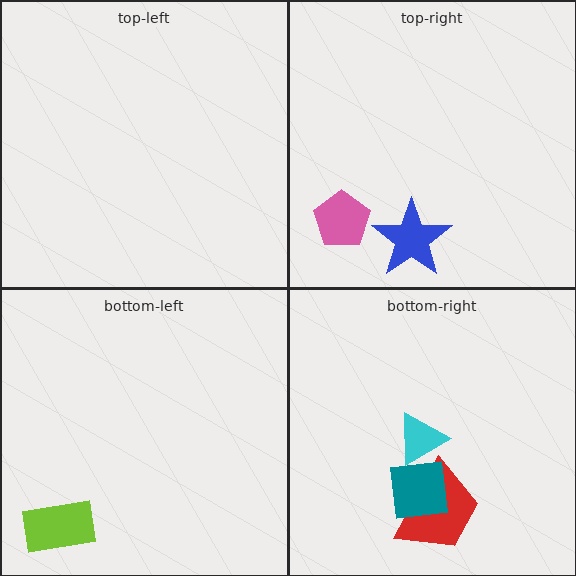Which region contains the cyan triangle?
The bottom-right region.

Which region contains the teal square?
The bottom-right region.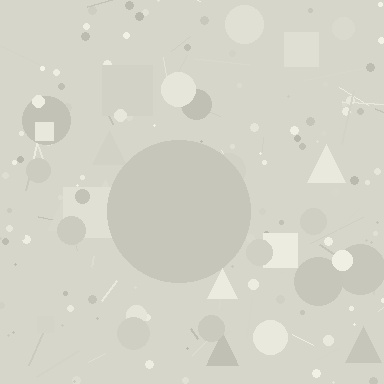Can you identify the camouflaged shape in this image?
The camouflaged shape is a circle.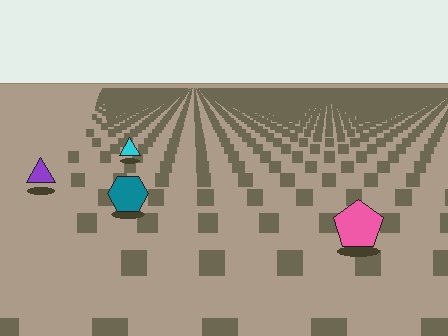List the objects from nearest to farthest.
From nearest to farthest: the pink pentagon, the teal hexagon, the purple triangle, the cyan triangle.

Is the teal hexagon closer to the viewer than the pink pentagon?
No. The pink pentagon is closer — you can tell from the texture gradient: the ground texture is coarser near it.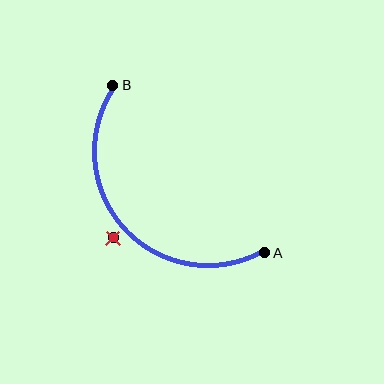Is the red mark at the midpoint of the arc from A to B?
No — the red mark does not lie on the arc at all. It sits slightly outside the curve.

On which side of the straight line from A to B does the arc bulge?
The arc bulges below and to the left of the straight line connecting A and B.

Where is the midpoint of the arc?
The arc midpoint is the point on the curve farthest from the straight line joining A and B. It sits below and to the left of that line.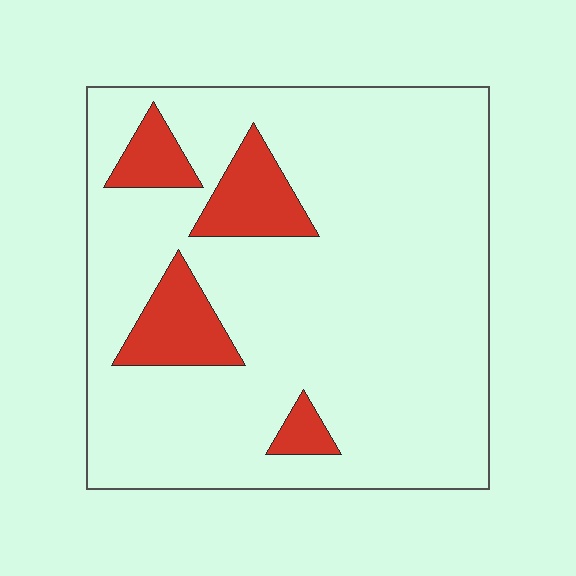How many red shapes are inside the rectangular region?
4.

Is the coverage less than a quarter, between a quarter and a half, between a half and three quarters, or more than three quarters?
Less than a quarter.